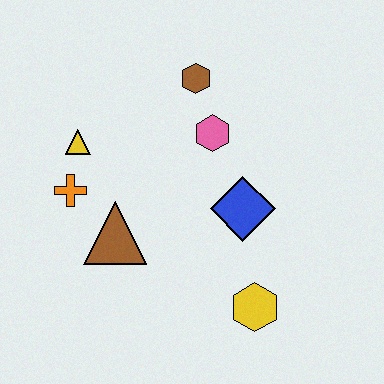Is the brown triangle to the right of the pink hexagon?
No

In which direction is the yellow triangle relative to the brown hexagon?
The yellow triangle is to the left of the brown hexagon.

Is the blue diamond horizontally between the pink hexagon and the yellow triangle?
No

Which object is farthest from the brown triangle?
The brown hexagon is farthest from the brown triangle.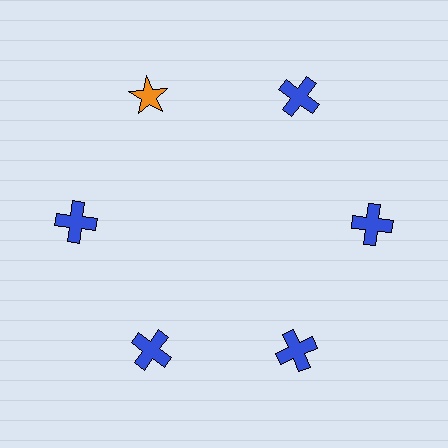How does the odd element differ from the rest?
It differs in both color (orange instead of blue) and shape (star instead of cross).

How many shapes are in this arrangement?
There are 6 shapes arranged in a ring pattern.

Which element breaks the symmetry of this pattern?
The orange star at roughly the 11 o'clock position breaks the symmetry. All other shapes are blue crosses.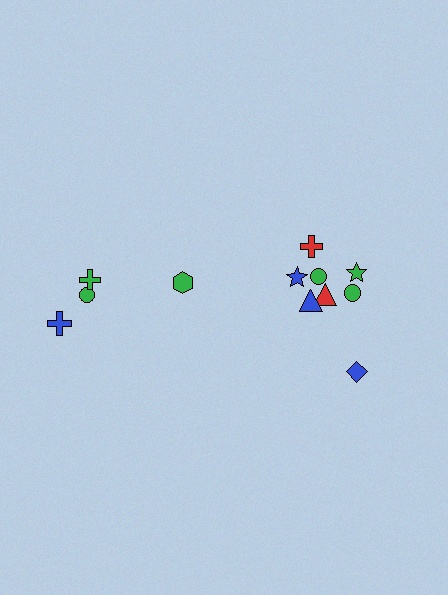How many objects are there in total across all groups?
There are 12 objects.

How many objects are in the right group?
There are 8 objects.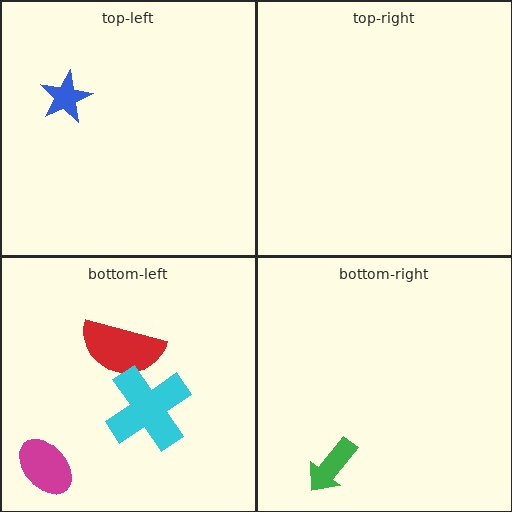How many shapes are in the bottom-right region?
1.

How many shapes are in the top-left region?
1.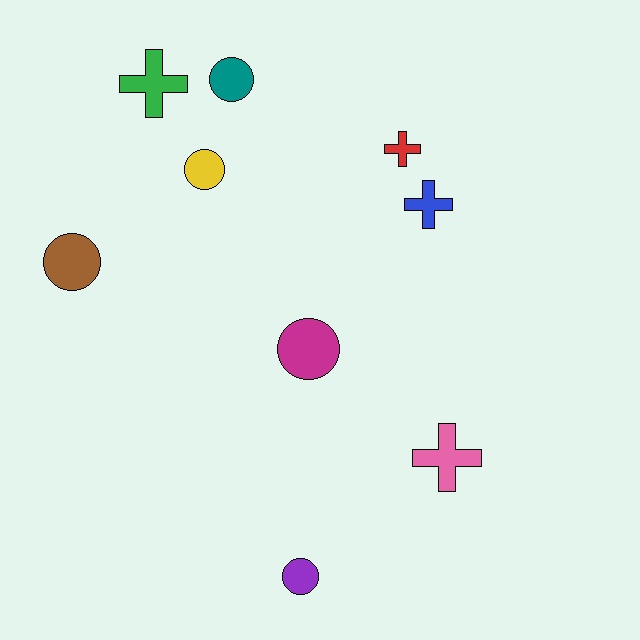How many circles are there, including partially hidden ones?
There are 5 circles.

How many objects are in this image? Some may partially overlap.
There are 9 objects.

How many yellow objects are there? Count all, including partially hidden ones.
There is 1 yellow object.